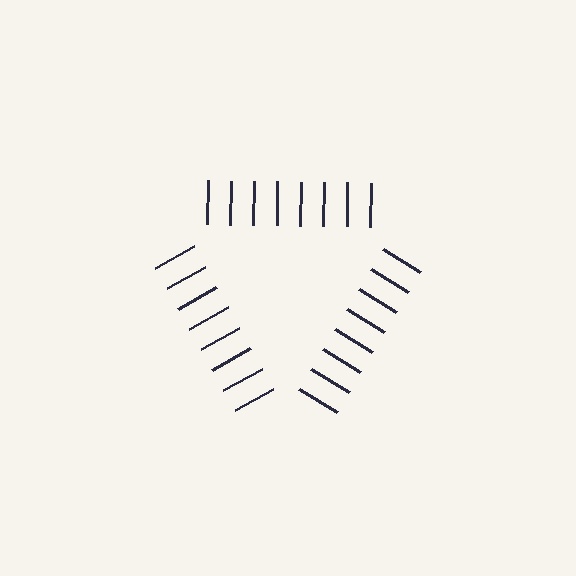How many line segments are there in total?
24 — 8 along each of the 3 edges.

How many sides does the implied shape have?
3 sides — the line-ends trace a triangle.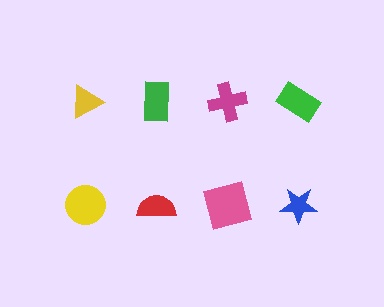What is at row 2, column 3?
A pink square.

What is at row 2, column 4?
A blue star.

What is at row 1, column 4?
A green rectangle.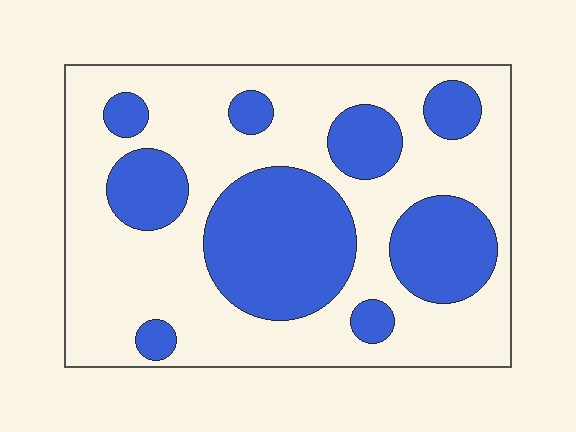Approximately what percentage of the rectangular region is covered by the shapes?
Approximately 35%.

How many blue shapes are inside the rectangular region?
9.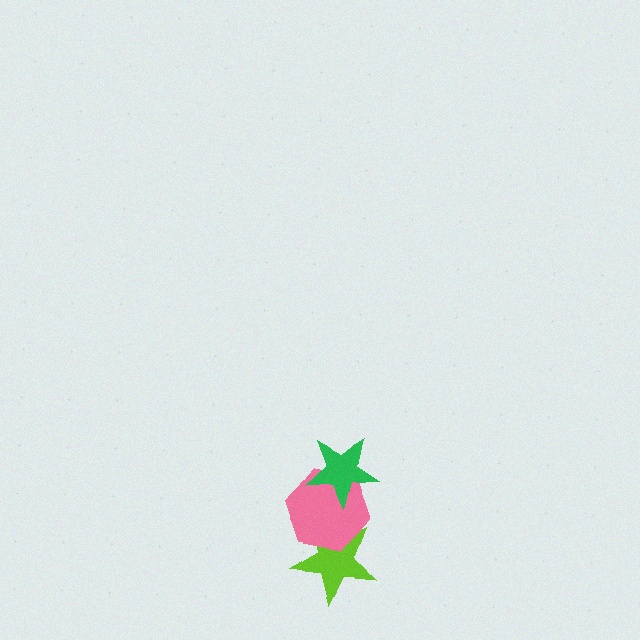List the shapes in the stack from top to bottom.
From top to bottom: the green star, the pink hexagon, the lime star.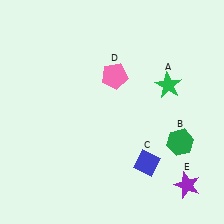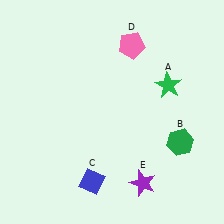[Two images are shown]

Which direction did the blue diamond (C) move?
The blue diamond (C) moved left.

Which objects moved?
The objects that moved are: the blue diamond (C), the pink pentagon (D), the purple star (E).